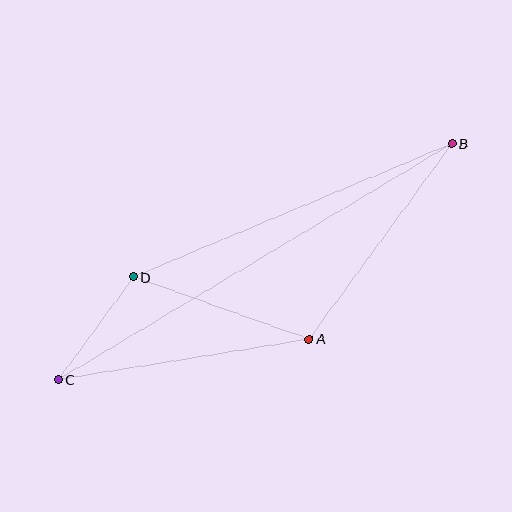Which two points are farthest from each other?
Points B and C are farthest from each other.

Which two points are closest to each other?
Points C and D are closest to each other.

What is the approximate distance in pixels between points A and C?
The distance between A and C is approximately 254 pixels.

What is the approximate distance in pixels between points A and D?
The distance between A and D is approximately 186 pixels.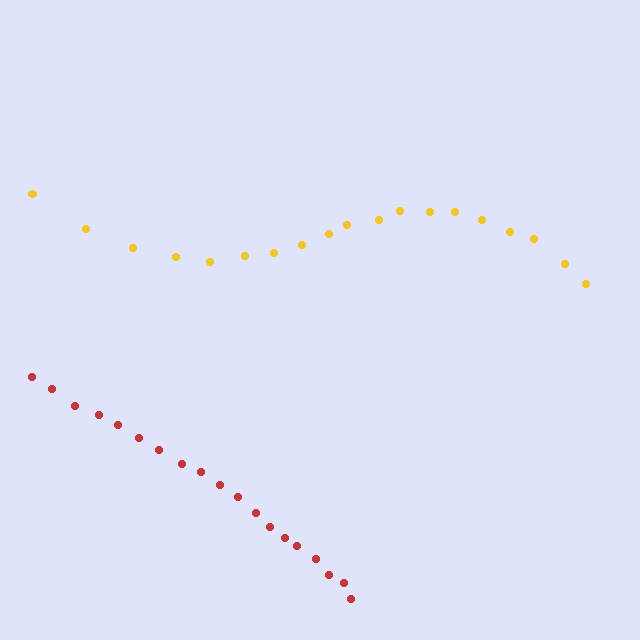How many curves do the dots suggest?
There are 2 distinct paths.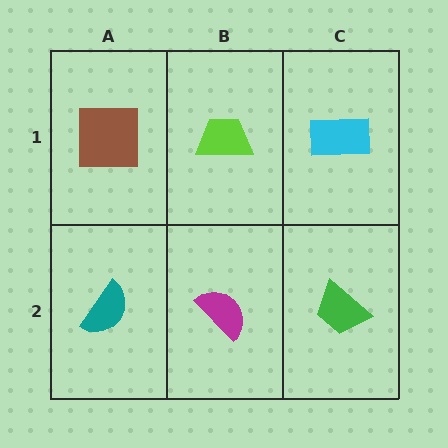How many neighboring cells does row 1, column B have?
3.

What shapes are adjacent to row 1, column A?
A teal semicircle (row 2, column A), a lime trapezoid (row 1, column B).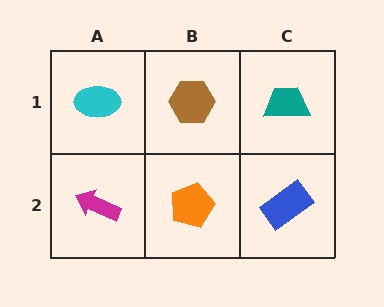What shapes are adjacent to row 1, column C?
A blue rectangle (row 2, column C), a brown hexagon (row 1, column B).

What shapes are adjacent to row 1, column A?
A magenta arrow (row 2, column A), a brown hexagon (row 1, column B).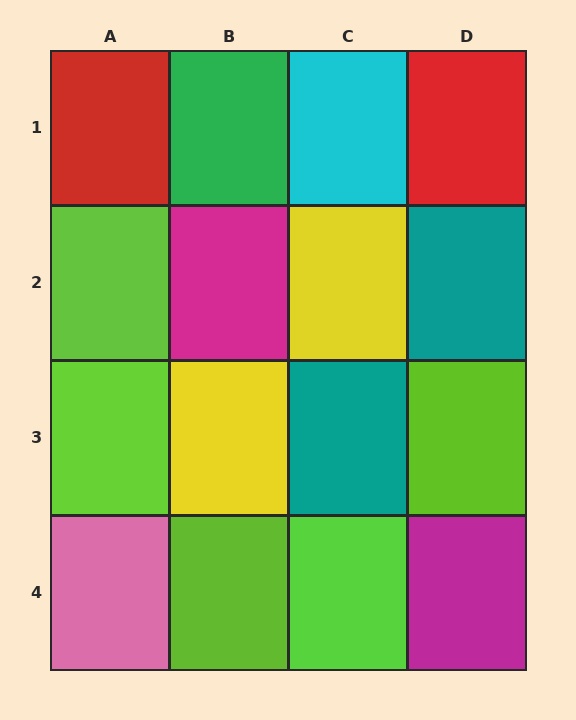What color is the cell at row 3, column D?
Lime.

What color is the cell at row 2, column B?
Magenta.